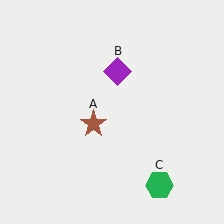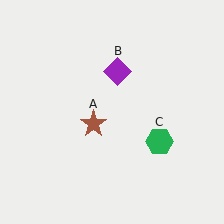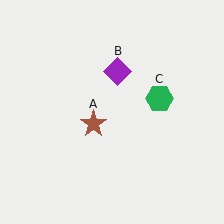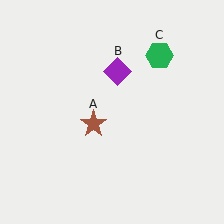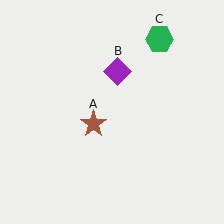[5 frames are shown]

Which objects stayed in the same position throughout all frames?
Brown star (object A) and purple diamond (object B) remained stationary.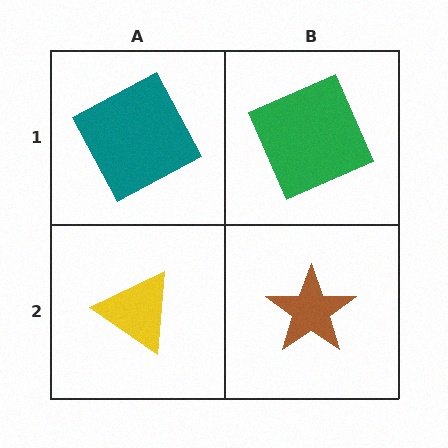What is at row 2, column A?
A yellow triangle.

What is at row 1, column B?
A green square.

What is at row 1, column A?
A teal square.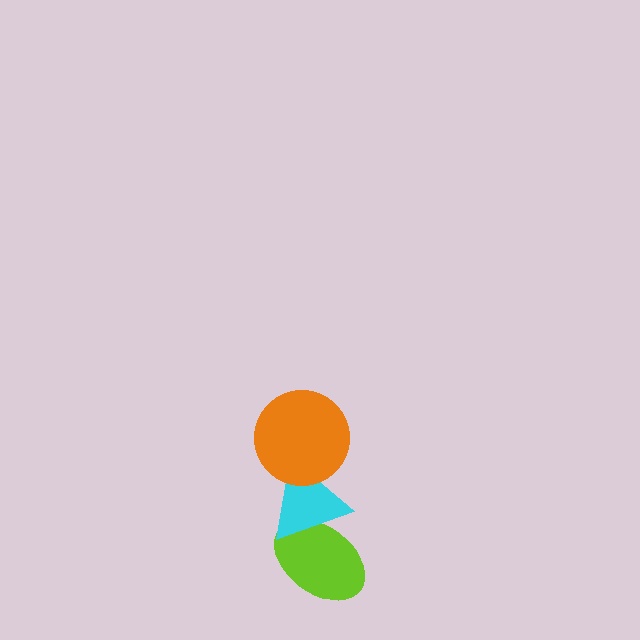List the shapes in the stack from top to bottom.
From top to bottom: the orange circle, the cyan triangle, the lime ellipse.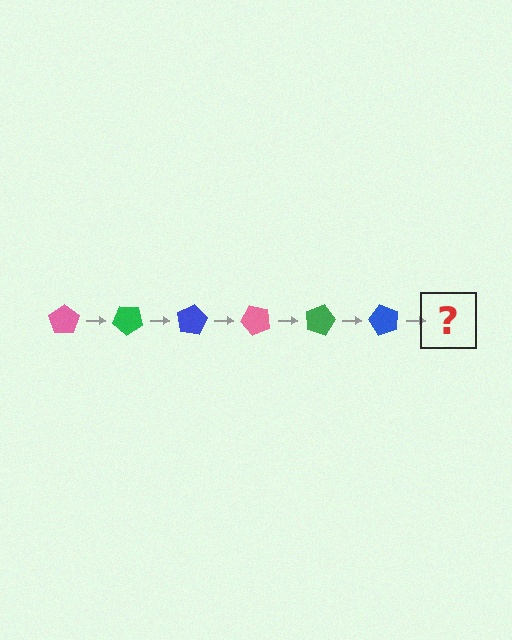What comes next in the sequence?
The next element should be a pink pentagon, rotated 240 degrees from the start.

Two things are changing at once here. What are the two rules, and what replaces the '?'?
The two rules are that it rotates 40 degrees each step and the color cycles through pink, green, and blue. The '?' should be a pink pentagon, rotated 240 degrees from the start.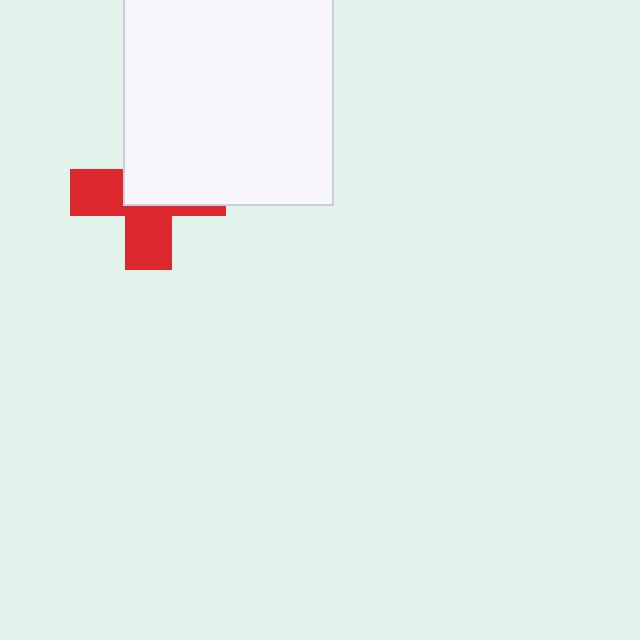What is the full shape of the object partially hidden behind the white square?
The partially hidden object is a red cross.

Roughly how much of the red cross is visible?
About half of it is visible (roughly 49%).